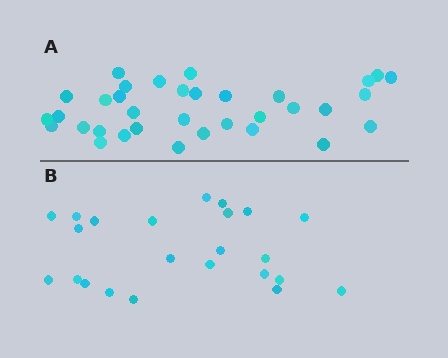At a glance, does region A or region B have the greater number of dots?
Region A (the top region) has more dots.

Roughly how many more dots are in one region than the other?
Region A has roughly 12 or so more dots than region B.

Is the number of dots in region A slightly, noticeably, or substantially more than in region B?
Region A has substantially more. The ratio is roughly 1.5 to 1.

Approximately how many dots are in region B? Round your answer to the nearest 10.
About 20 dots. (The exact count is 23, which rounds to 20.)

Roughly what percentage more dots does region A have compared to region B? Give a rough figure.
About 50% more.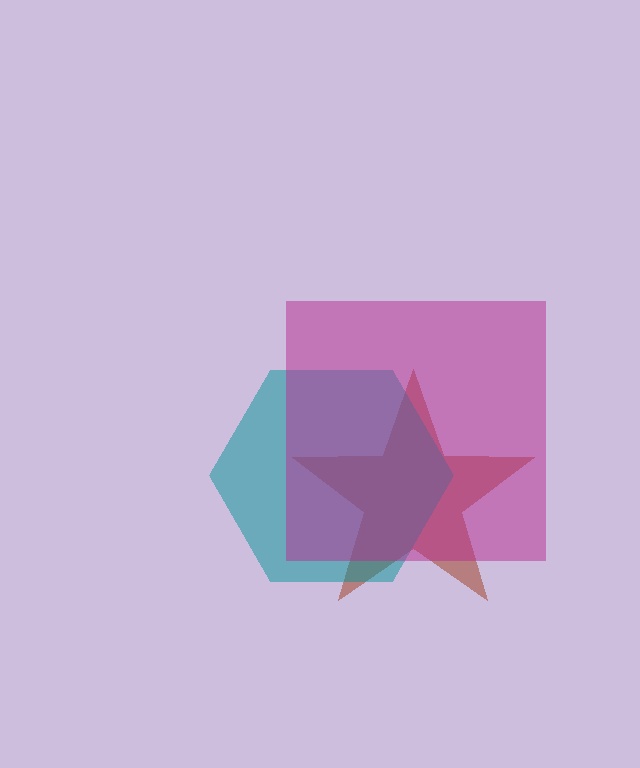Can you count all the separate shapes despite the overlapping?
Yes, there are 3 separate shapes.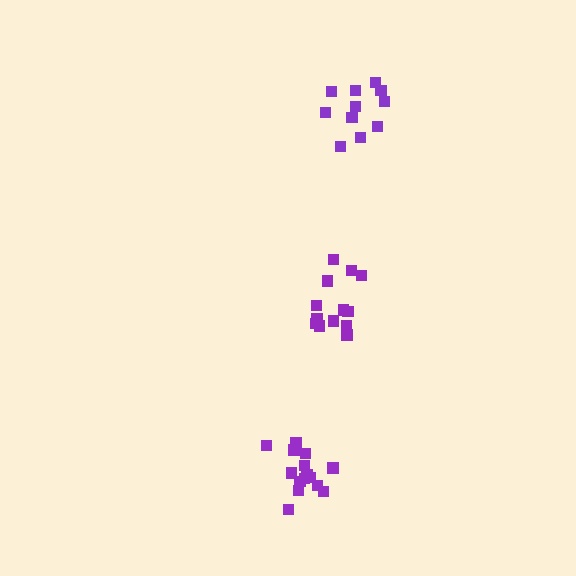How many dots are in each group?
Group 1: 11 dots, Group 2: 16 dots, Group 3: 13 dots (40 total).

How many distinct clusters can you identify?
There are 3 distinct clusters.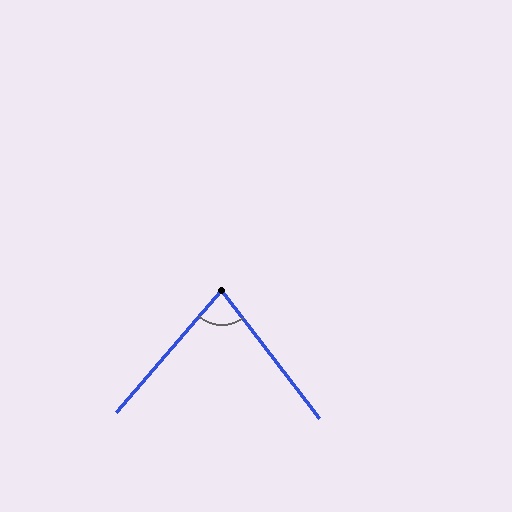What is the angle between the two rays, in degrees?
Approximately 78 degrees.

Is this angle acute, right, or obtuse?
It is acute.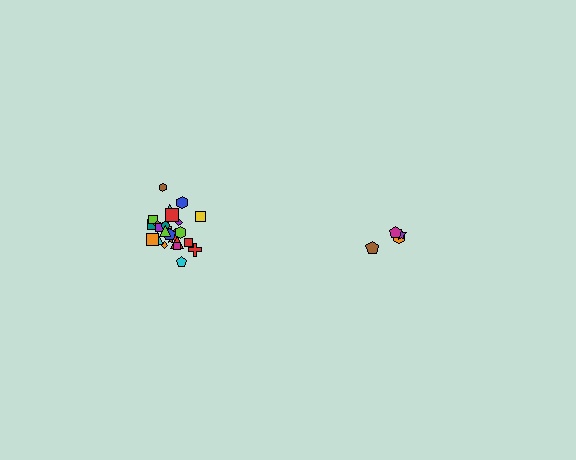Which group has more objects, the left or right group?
The left group.